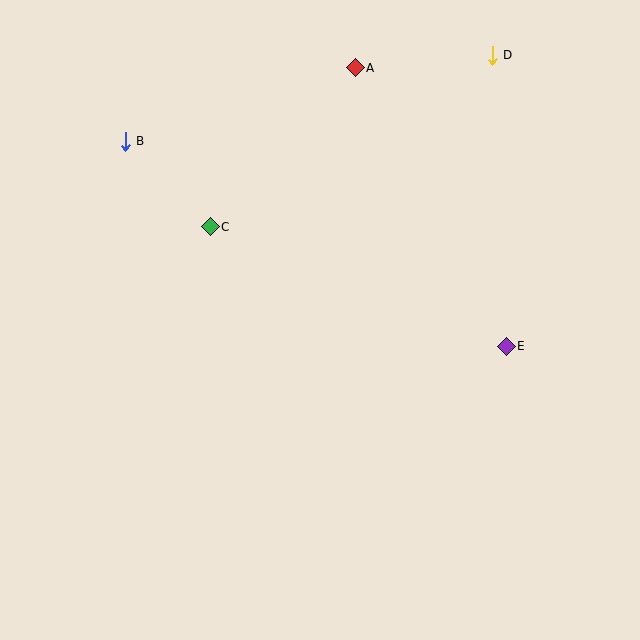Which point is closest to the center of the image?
Point C at (210, 227) is closest to the center.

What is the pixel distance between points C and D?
The distance between C and D is 330 pixels.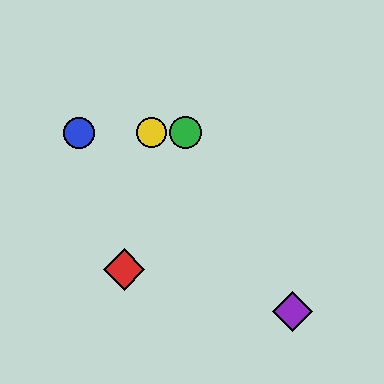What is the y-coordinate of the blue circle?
The blue circle is at y≈133.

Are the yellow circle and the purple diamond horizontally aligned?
No, the yellow circle is at y≈133 and the purple diamond is at y≈312.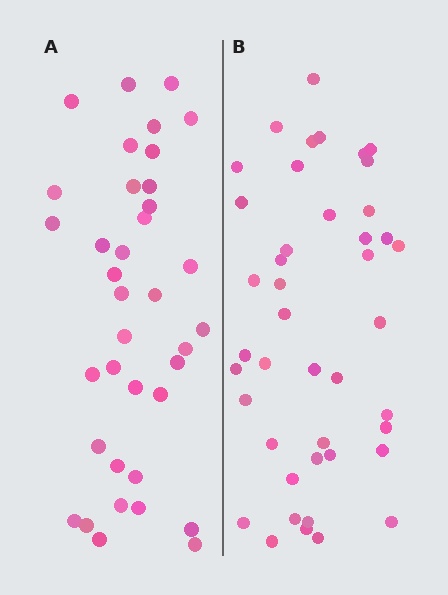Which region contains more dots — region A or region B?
Region B (the right region) has more dots.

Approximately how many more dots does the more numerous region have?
Region B has about 6 more dots than region A.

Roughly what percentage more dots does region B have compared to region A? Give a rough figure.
About 15% more.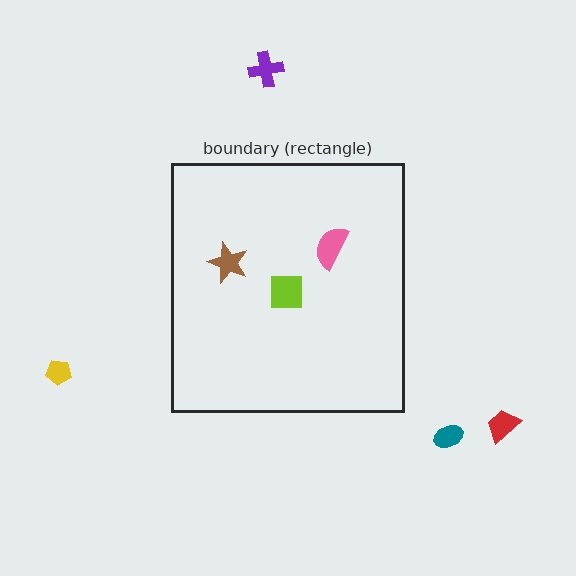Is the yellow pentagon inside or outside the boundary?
Outside.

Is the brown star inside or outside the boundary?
Inside.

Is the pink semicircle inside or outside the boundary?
Inside.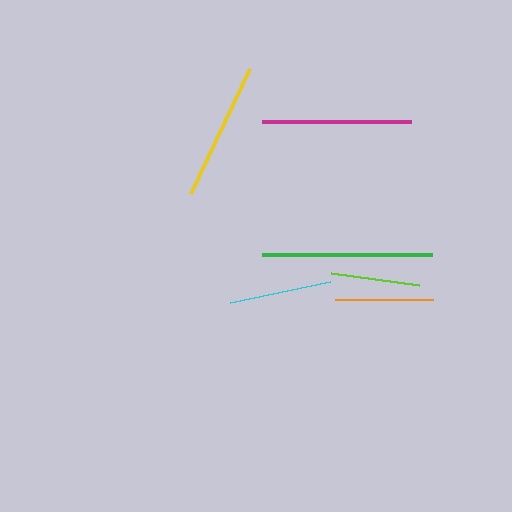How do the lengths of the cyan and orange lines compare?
The cyan and orange lines are approximately the same length.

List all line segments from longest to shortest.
From longest to shortest: green, magenta, yellow, cyan, orange, lime.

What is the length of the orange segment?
The orange segment is approximately 98 pixels long.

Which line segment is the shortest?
The lime line is the shortest at approximately 89 pixels.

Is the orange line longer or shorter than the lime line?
The orange line is longer than the lime line.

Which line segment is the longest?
The green line is the longest at approximately 170 pixels.